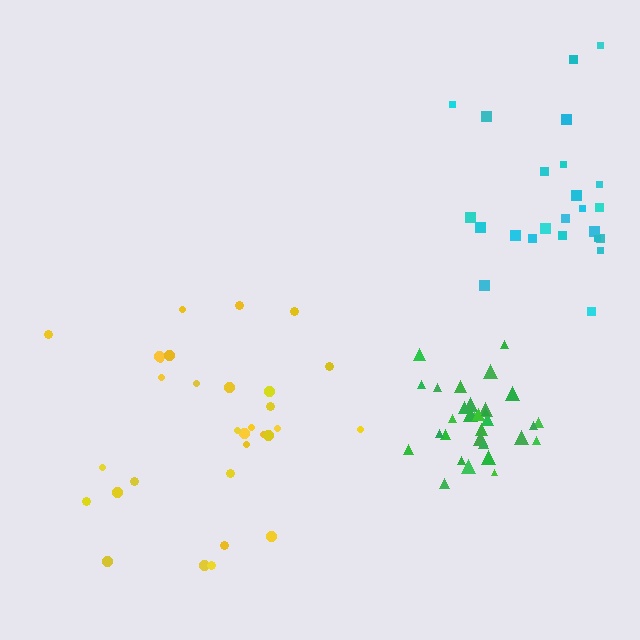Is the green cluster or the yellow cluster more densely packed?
Green.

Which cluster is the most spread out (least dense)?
Yellow.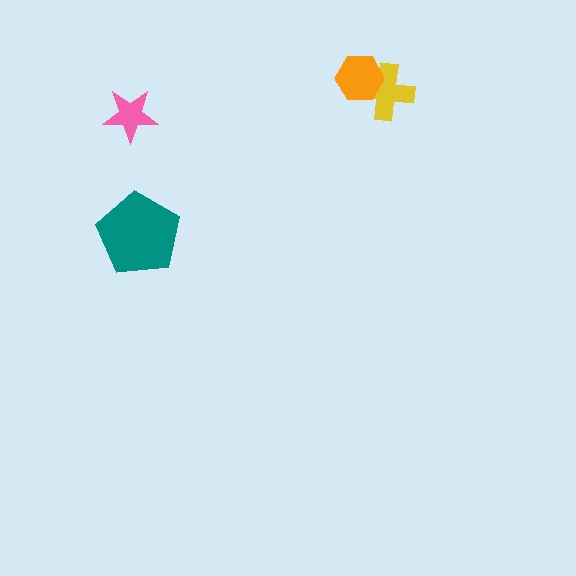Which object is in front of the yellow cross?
The orange hexagon is in front of the yellow cross.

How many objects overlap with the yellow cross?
1 object overlaps with the yellow cross.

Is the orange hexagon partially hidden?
No, no other shape covers it.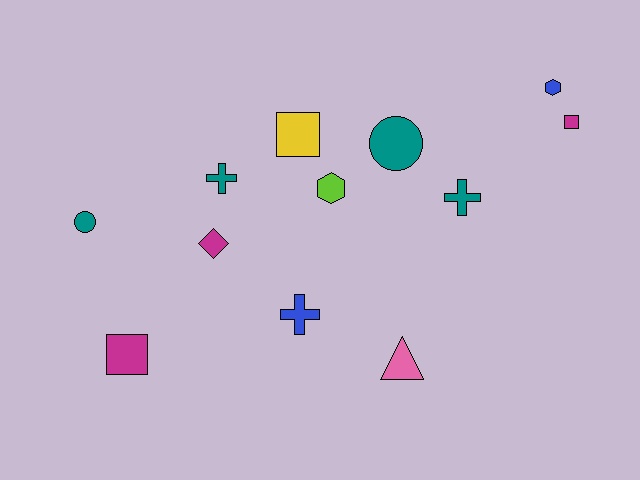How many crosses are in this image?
There are 3 crosses.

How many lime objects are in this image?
There is 1 lime object.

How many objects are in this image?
There are 12 objects.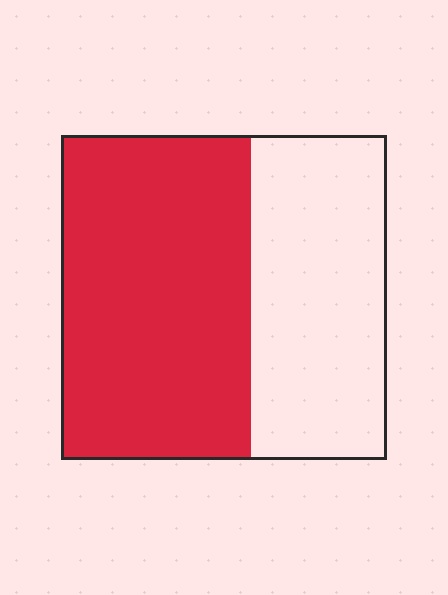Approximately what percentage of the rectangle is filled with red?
Approximately 60%.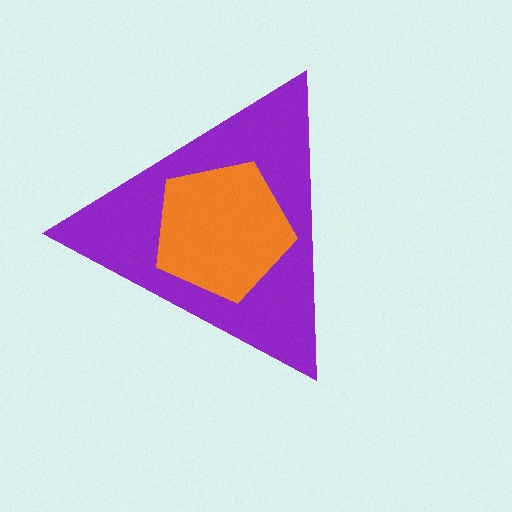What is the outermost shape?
The purple triangle.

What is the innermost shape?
The orange pentagon.